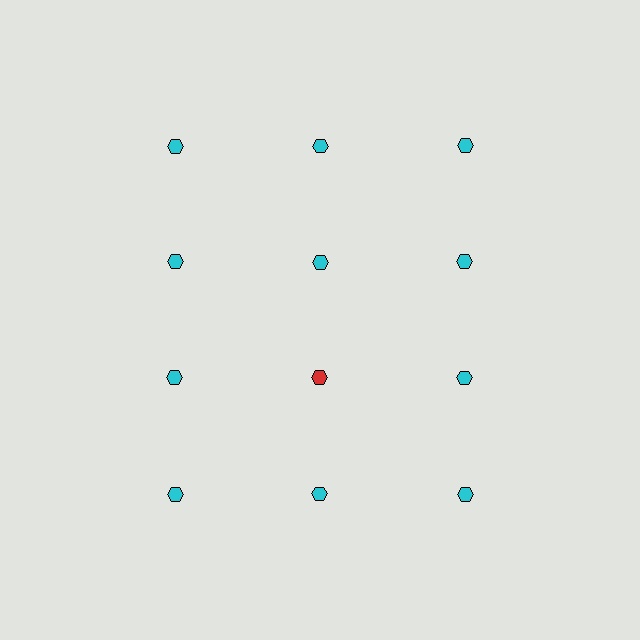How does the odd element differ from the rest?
It has a different color: red instead of cyan.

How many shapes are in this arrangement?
There are 12 shapes arranged in a grid pattern.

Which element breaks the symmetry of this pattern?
The red hexagon in the third row, second from left column breaks the symmetry. All other shapes are cyan hexagons.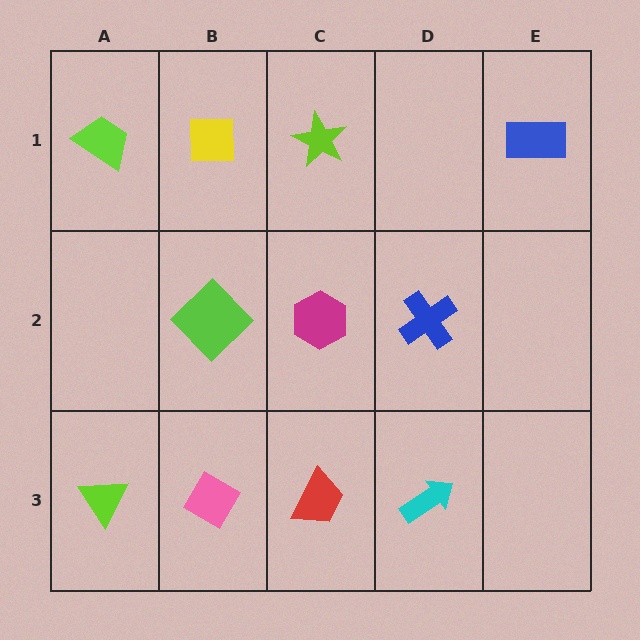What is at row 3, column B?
A pink diamond.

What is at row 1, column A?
A lime trapezoid.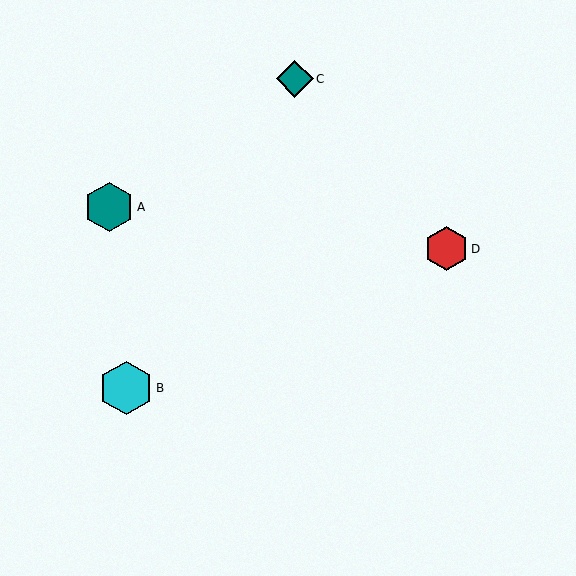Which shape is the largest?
The cyan hexagon (labeled B) is the largest.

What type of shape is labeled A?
Shape A is a teal hexagon.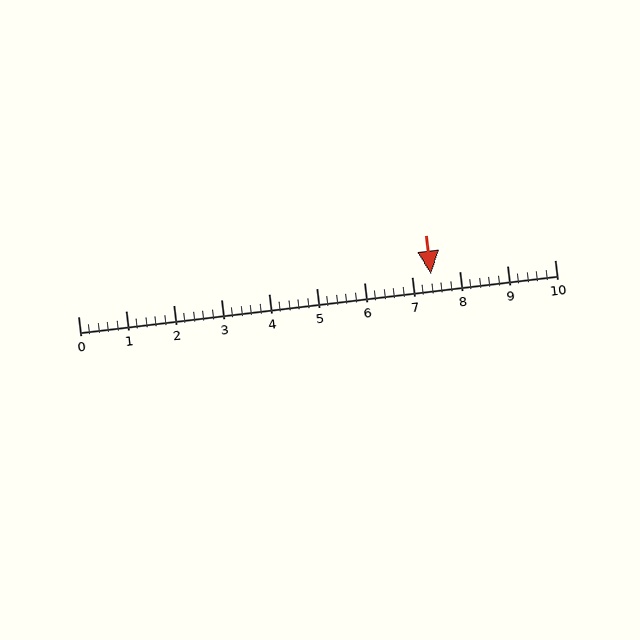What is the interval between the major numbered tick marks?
The major tick marks are spaced 1 units apart.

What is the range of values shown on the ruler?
The ruler shows values from 0 to 10.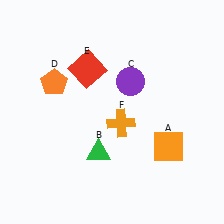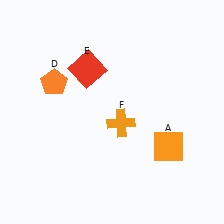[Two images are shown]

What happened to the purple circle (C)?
The purple circle (C) was removed in Image 2. It was in the top-right area of Image 1.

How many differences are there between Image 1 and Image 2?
There are 2 differences between the two images.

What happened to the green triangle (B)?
The green triangle (B) was removed in Image 2. It was in the bottom-left area of Image 1.